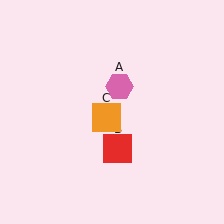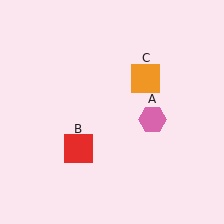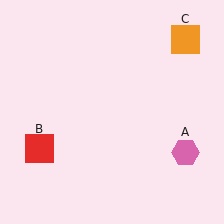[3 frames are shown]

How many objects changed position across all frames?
3 objects changed position: pink hexagon (object A), red square (object B), orange square (object C).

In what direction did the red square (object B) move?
The red square (object B) moved left.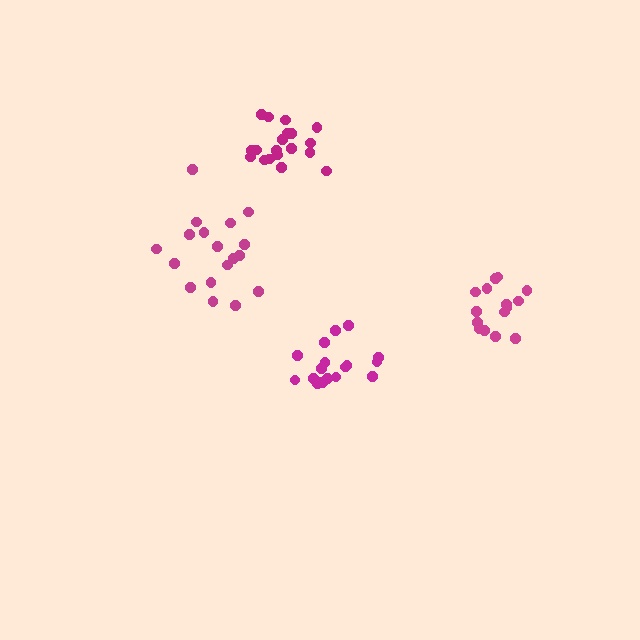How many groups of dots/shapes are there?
There are 4 groups.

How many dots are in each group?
Group 1: 19 dots, Group 2: 18 dots, Group 3: 18 dots, Group 4: 15 dots (70 total).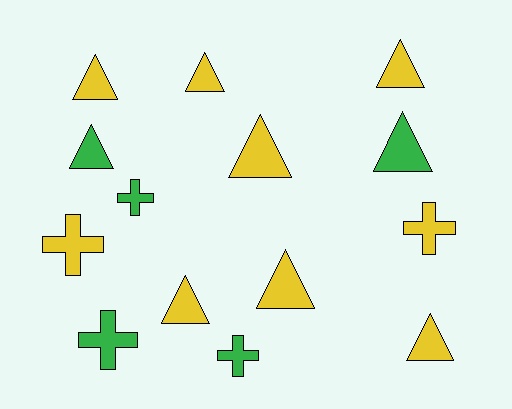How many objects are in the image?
There are 14 objects.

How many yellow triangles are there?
There are 7 yellow triangles.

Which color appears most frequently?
Yellow, with 9 objects.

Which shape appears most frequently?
Triangle, with 9 objects.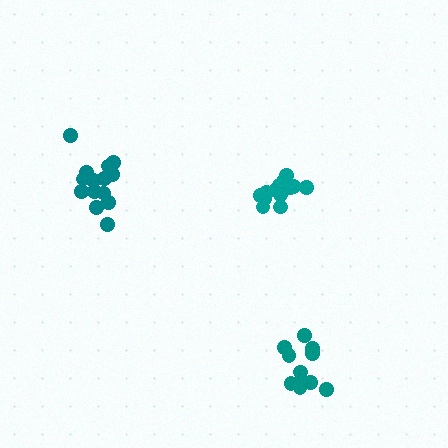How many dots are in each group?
Group 1: 15 dots, Group 2: 13 dots, Group 3: 11 dots (39 total).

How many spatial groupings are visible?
There are 3 spatial groupings.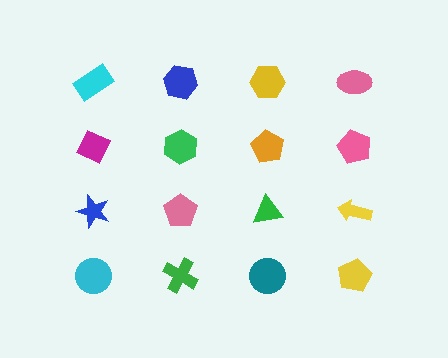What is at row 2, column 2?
A green hexagon.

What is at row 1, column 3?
A yellow hexagon.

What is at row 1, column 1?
A cyan rectangle.